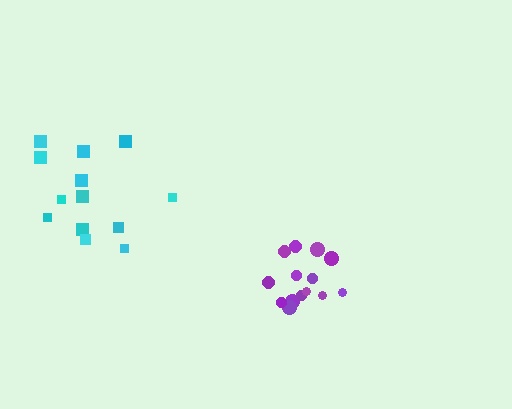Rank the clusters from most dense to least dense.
purple, cyan.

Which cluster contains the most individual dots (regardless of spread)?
Cyan (14).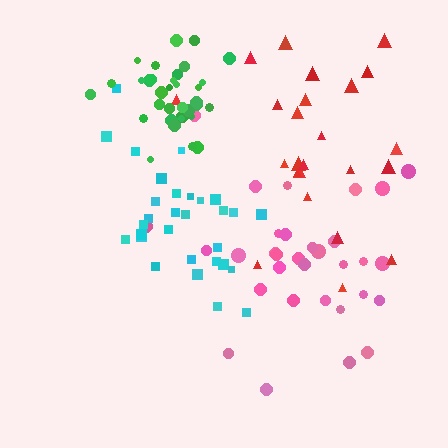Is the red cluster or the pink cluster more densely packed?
Pink.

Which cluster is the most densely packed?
Green.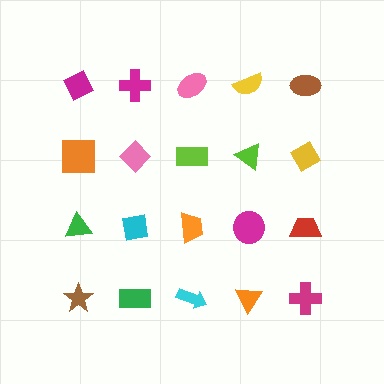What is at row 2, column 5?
A yellow diamond.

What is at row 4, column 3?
A cyan arrow.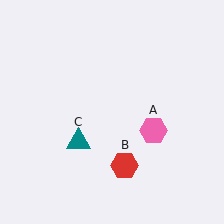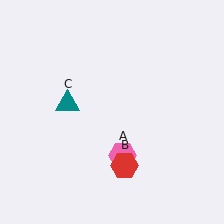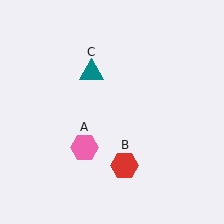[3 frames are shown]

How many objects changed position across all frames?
2 objects changed position: pink hexagon (object A), teal triangle (object C).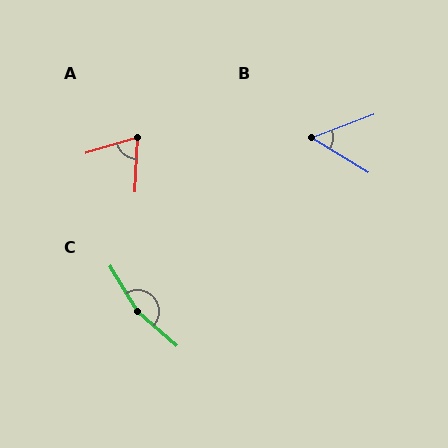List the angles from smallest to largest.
B (52°), A (71°), C (162°).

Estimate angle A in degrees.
Approximately 71 degrees.